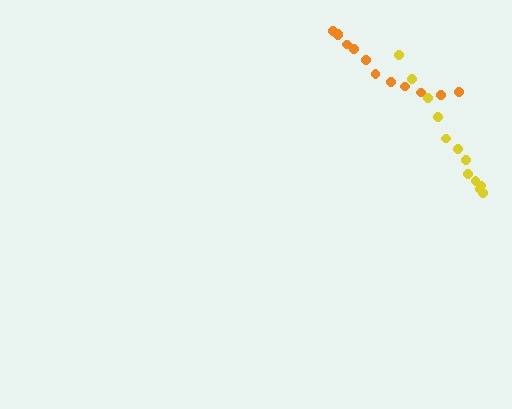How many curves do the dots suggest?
There are 2 distinct paths.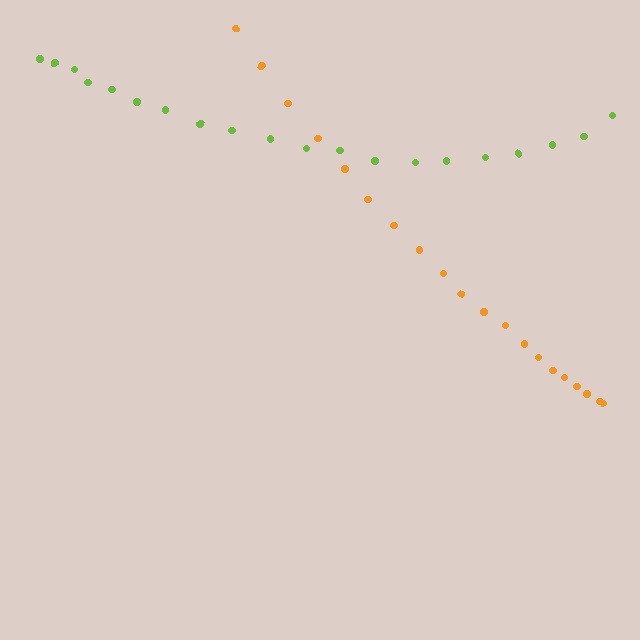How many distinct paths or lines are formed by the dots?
There are 2 distinct paths.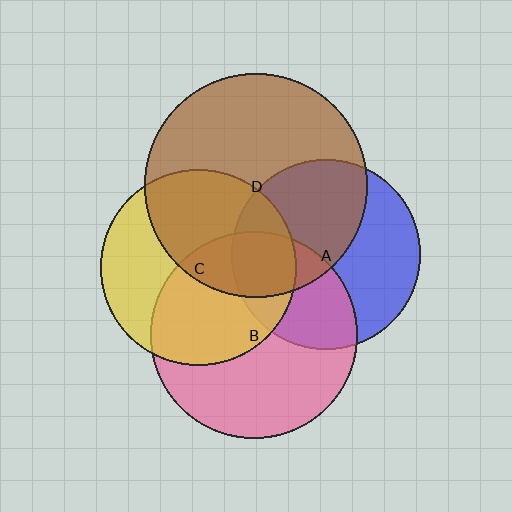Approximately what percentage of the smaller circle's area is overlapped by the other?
Approximately 25%.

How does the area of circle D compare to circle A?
Approximately 1.4 times.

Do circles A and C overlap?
Yes.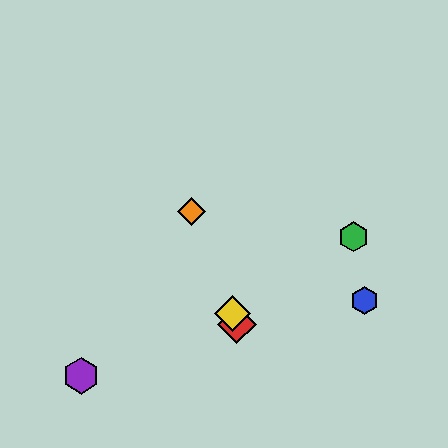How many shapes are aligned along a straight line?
3 shapes (the red diamond, the yellow diamond, the orange diamond) are aligned along a straight line.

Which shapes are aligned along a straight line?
The red diamond, the yellow diamond, the orange diamond are aligned along a straight line.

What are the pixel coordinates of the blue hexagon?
The blue hexagon is at (365, 300).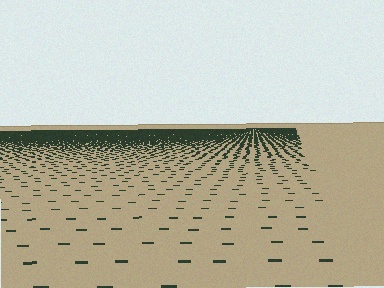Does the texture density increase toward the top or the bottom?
Density increases toward the top.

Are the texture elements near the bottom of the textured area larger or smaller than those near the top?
Larger. Near the bottom, elements are closer to the viewer and appear at a bigger on-screen size.